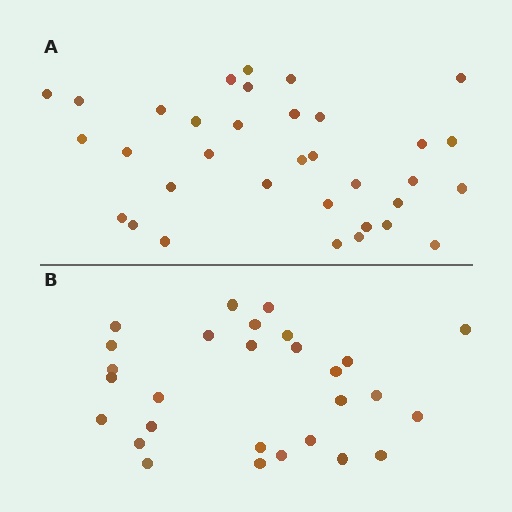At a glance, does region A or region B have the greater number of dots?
Region A (the top region) has more dots.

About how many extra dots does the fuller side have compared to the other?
Region A has about 6 more dots than region B.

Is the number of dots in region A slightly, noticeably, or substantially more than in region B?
Region A has only slightly more — the two regions are fairly close. The ratio is roughly 1.2 to 1.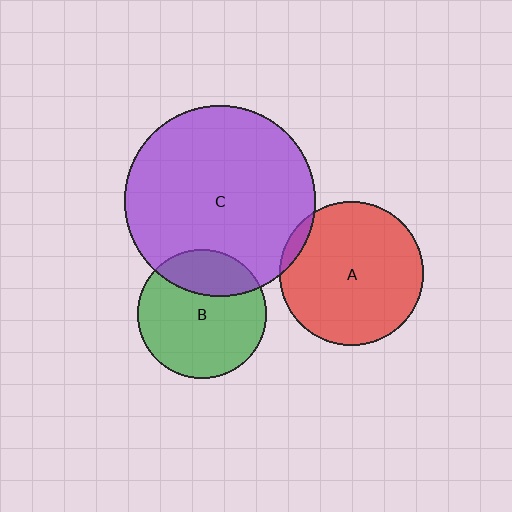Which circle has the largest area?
Circle C (purple).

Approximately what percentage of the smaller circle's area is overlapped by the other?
Approximately 5%.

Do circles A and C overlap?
Yes.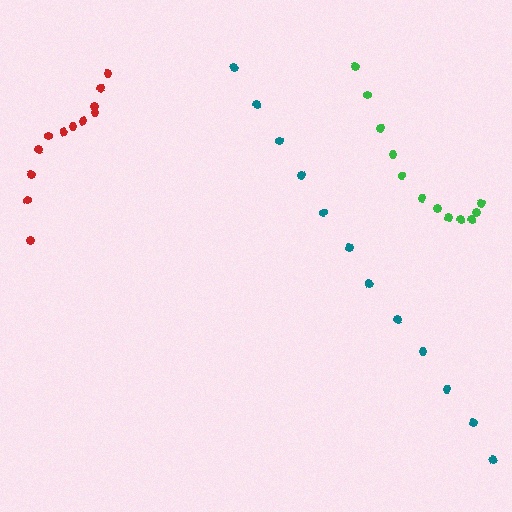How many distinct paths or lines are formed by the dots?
There are 3 distinct paths.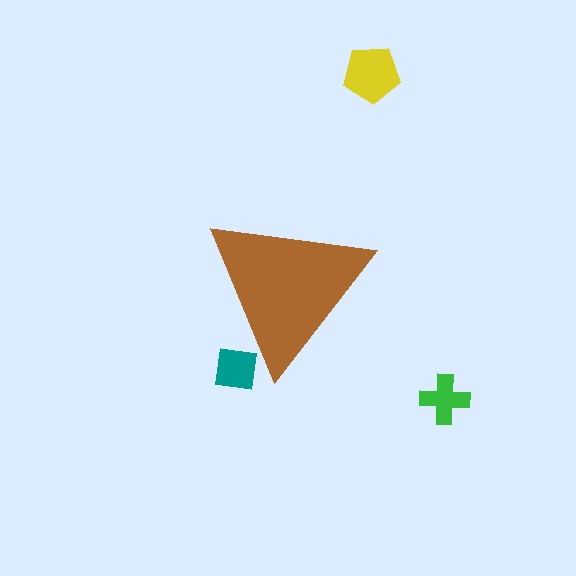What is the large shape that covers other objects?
A brown triangle.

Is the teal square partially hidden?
Yes, the teal square is partially hidden behind the brown triangle.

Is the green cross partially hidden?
No, the green cross is fully visible.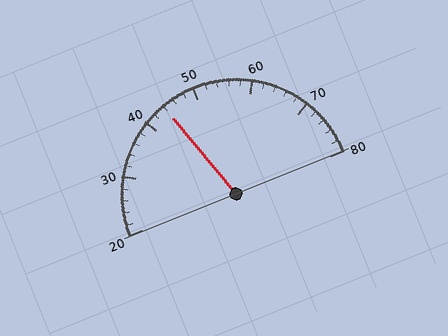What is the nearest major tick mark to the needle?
The nearest major tick mark is 40.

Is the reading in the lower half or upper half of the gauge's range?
The reading is in the lower half of the range (20 to 80).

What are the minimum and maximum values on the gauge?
The gauge ranges from 20 to 80.